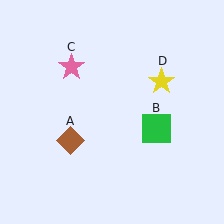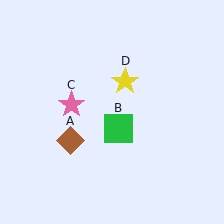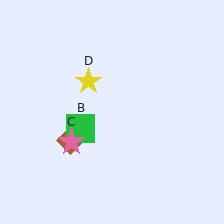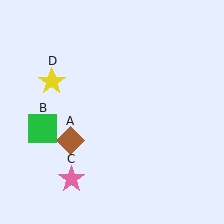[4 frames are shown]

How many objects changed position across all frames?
3 objects changed position: green square (object B), pink star (object C), yellow star (object D).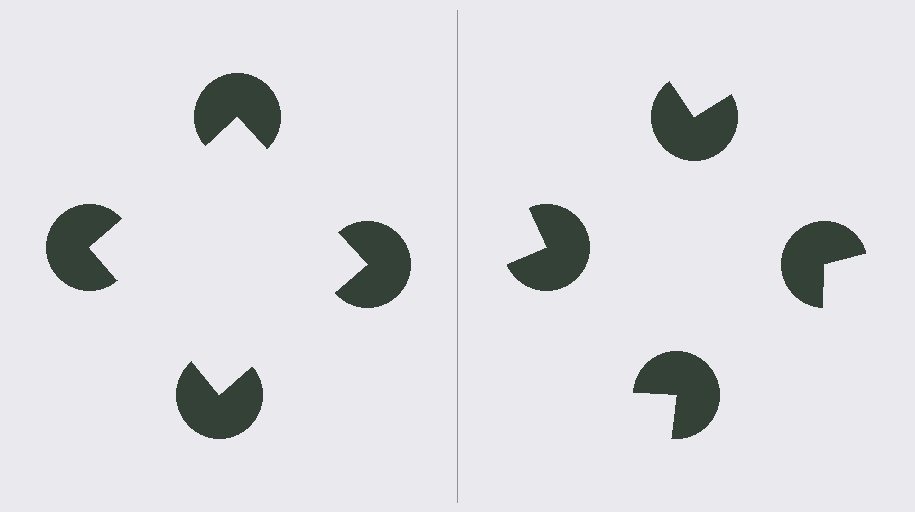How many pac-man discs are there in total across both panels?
8 — 4 on each side.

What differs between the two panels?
The pac-man discs are positioned identically on both sides; only the wedge orientations differ. On the left they align to a square; on the right they are misaligned.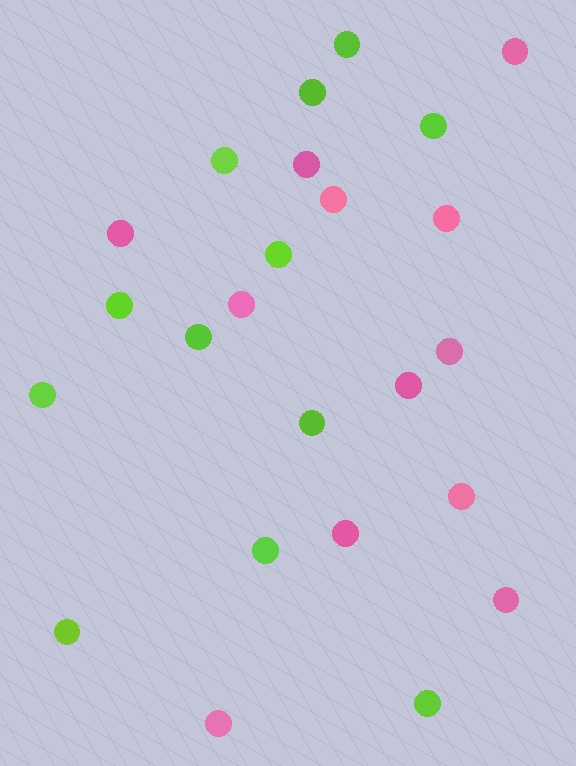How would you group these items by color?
There are 2 groups: one group of lime circles (12) and one group of pink circles (12).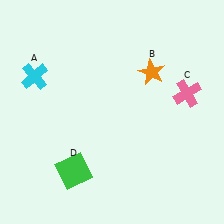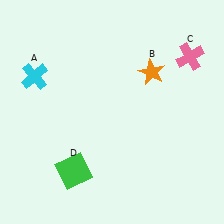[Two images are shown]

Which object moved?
The pink cross (C) moved up.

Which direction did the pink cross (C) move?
The pink cross (C) moved up.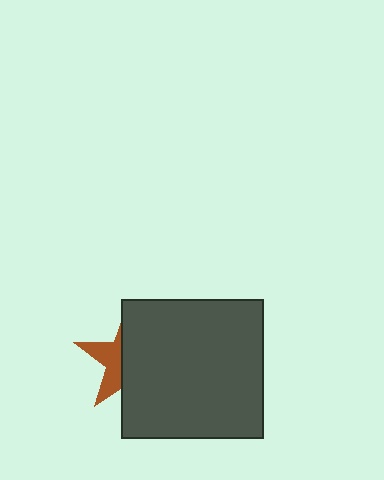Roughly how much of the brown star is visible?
A small part of it is visible (roughly 37%).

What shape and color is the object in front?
The object in front is a dark gray rectangle.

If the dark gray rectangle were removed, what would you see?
You would see the complete brown star.